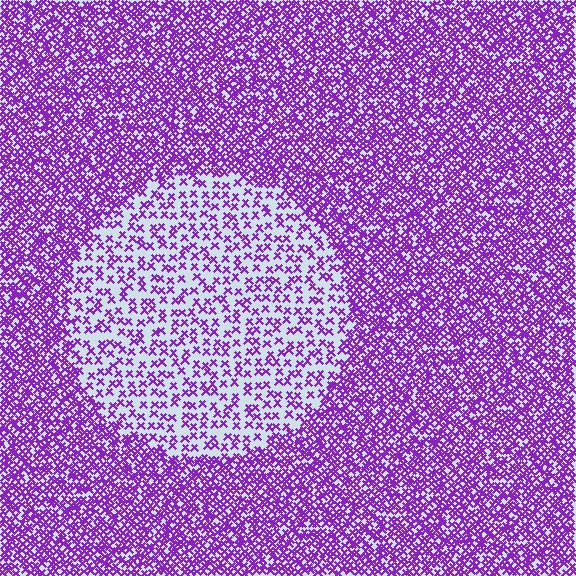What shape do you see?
I see a circle.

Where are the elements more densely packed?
The elements are more densely packed outside the circle boundary.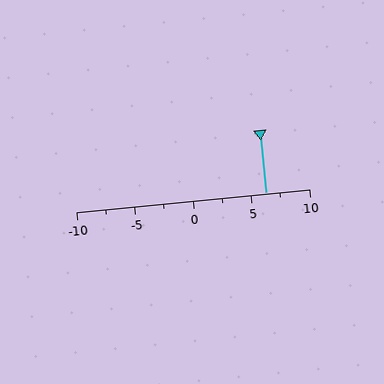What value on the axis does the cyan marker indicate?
The marker indicates approximately 6.2.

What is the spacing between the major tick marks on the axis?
The major ticks are spaced 5 apart.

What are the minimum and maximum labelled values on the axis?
The axis runs from -10 to 10.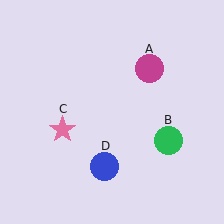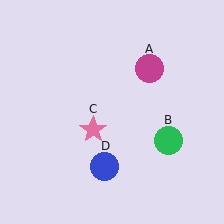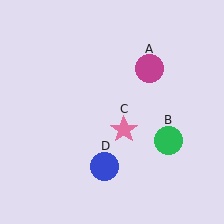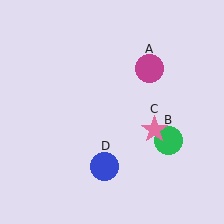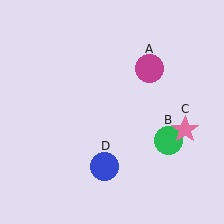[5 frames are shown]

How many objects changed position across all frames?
1 object changed position: pink star (object C).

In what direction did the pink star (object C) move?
The pink star (object C) moved right.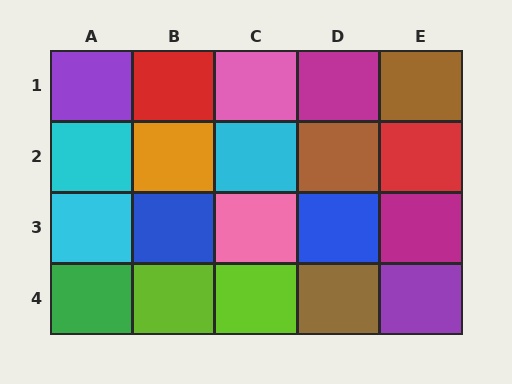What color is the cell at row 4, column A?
Green.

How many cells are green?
1 cell is green.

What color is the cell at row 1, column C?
Pink.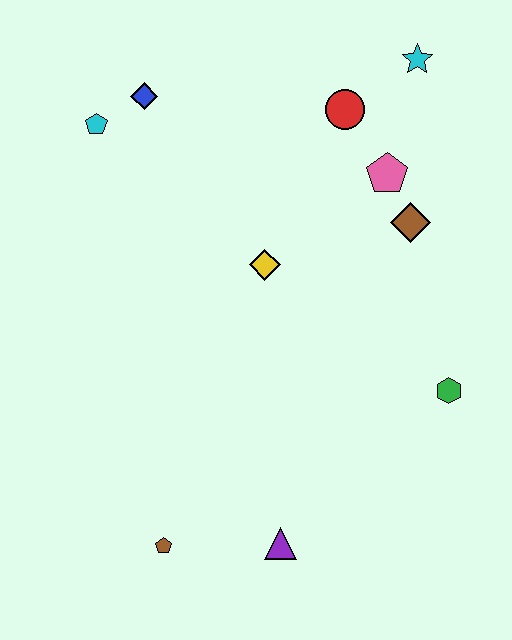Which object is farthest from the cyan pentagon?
The purple triangle is farthest from the cyan pentagon.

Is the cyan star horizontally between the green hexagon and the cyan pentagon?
Yes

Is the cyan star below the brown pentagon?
No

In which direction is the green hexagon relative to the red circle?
The green hexagon is below the red circle.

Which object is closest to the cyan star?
The red circle is closest to the cyan star.